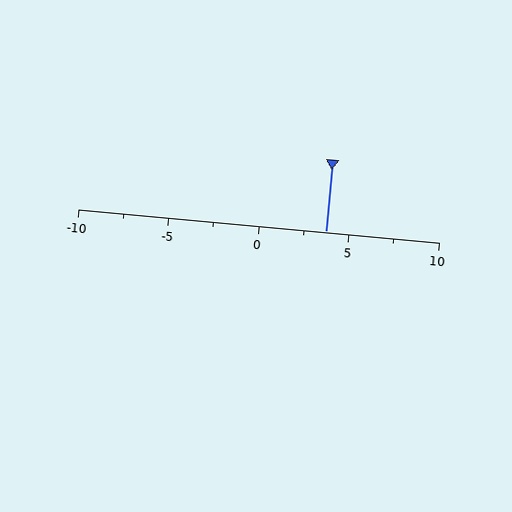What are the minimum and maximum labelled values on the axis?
The axis runs from -10 to 10.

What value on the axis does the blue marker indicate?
The marker indicates approximately 3.8.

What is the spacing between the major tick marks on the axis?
The major ticks are spaced 5 apart.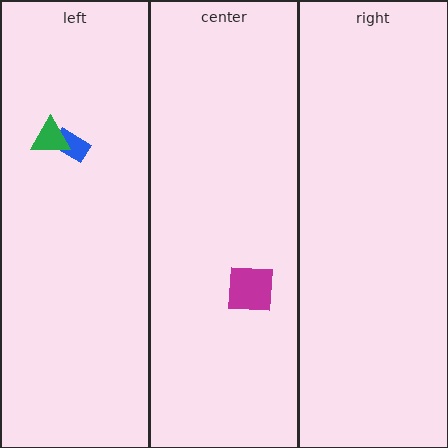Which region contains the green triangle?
The left region.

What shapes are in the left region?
The blue rectangle, the green triangle.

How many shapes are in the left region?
2.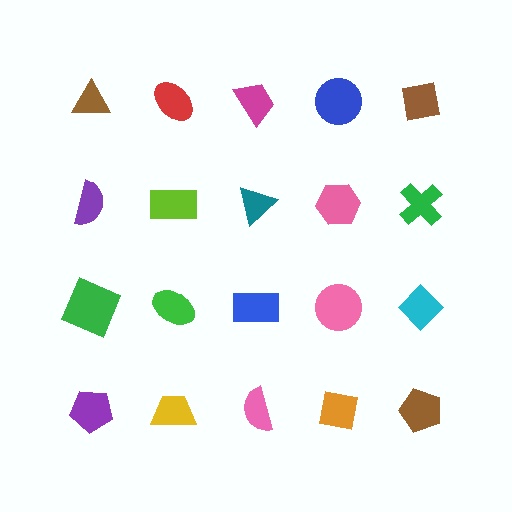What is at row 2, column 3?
A teal triangle.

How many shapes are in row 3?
5 shapes.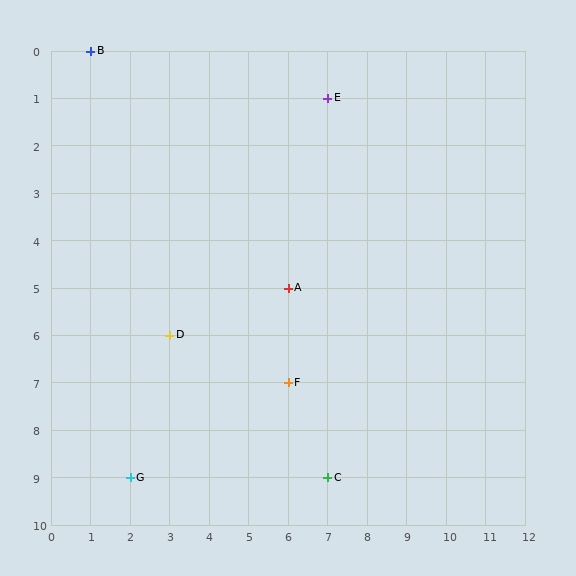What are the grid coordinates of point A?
Point A is at grid coordinates (6, 5).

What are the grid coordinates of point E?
Point E is at grid coordinates (7, 1).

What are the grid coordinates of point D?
Point D is at grid coordinates (3, 6).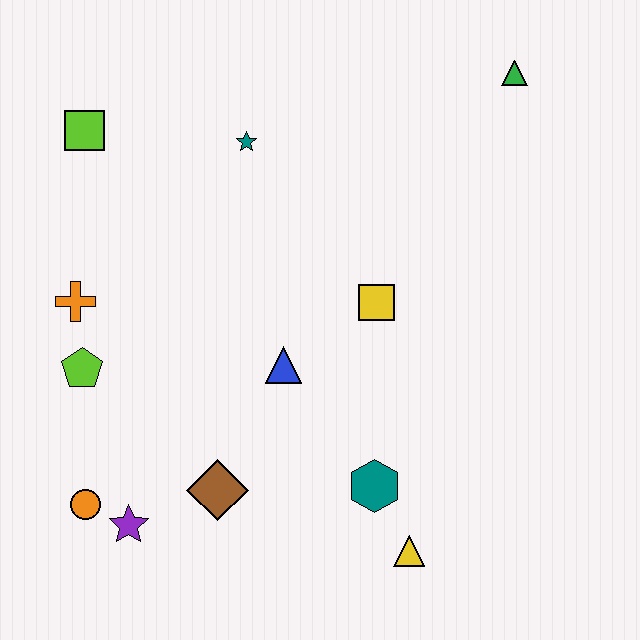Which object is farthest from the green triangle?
The orange circle is farthest from the green triangle.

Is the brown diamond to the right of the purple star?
Yes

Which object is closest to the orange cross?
The lime pentagon is closest to the orange cross.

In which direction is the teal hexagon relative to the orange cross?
The teal hexagon is to the right of the orange cross.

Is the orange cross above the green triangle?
No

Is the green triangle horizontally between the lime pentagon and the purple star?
No